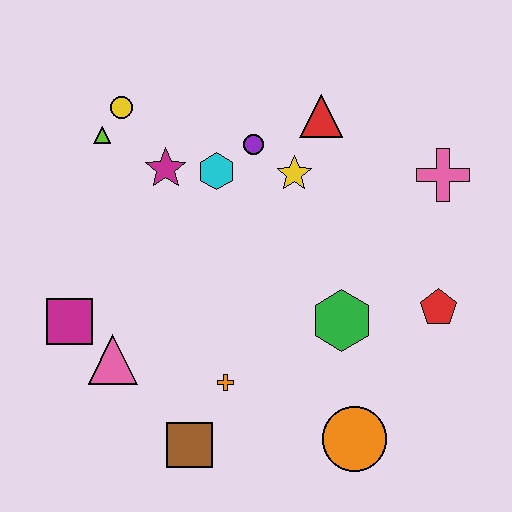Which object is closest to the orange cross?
The brown square is closest to the orange cross.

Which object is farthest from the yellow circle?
The orange circle is farthest from the yellow circle.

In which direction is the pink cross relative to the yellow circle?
The pink cross is to the right of the yellow circle.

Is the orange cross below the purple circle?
Yes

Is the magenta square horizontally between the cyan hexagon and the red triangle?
No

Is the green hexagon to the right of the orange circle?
No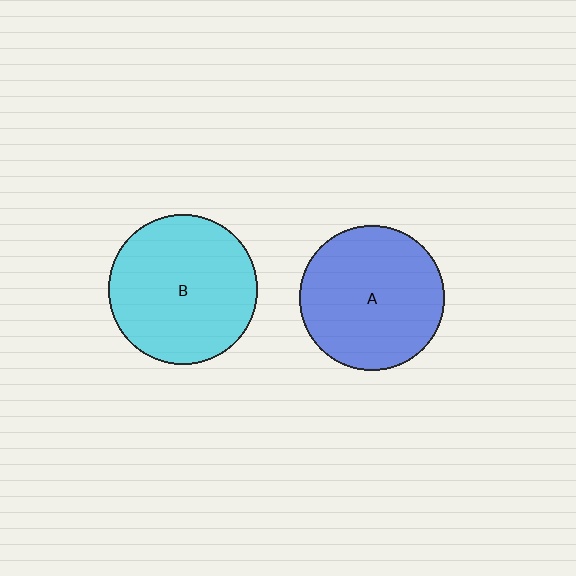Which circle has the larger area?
Circle B (cyan).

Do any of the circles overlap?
No, none of the circles overlap.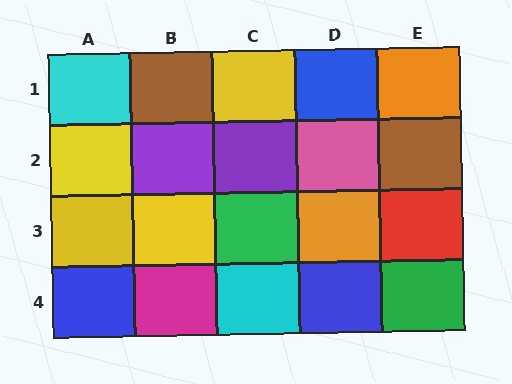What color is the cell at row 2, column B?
Purple.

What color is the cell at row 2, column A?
Yellow.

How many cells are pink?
1 cell is pink.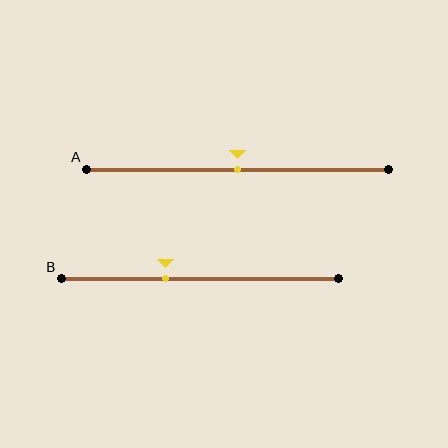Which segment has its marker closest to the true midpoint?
Segment A has its marker closest to the true midpoint.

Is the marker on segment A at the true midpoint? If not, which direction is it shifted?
Yes, the marker on segment A is at the true midpoint.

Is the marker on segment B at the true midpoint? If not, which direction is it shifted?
No, the marker on segment B is shifted to the left by about 12% of the segment length.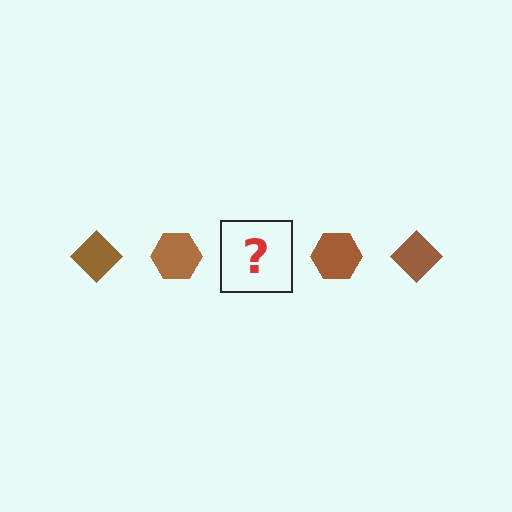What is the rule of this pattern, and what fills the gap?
The rule is that the pattern cycles through diamond, hexagon shapes in brown. The gap should be filled with a brown diamond.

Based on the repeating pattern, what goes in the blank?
The blank should be a brown diamond.